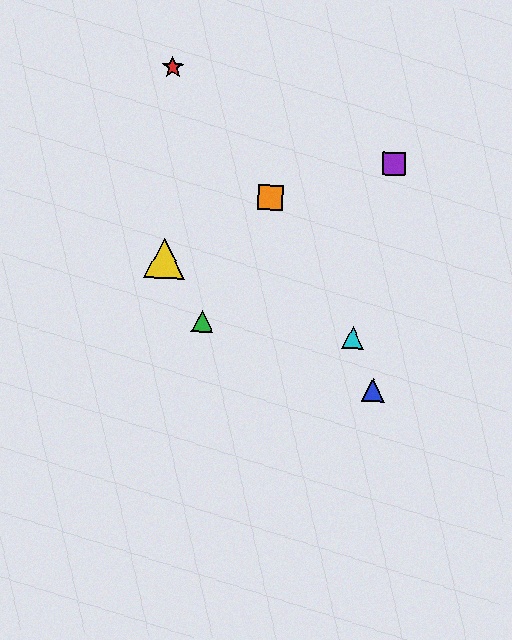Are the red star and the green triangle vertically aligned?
No, the red star is at x≈173 and the green triangle is at x≈202.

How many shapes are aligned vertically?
2 shapes (the red star, the yellow triangle) are aligned vertically.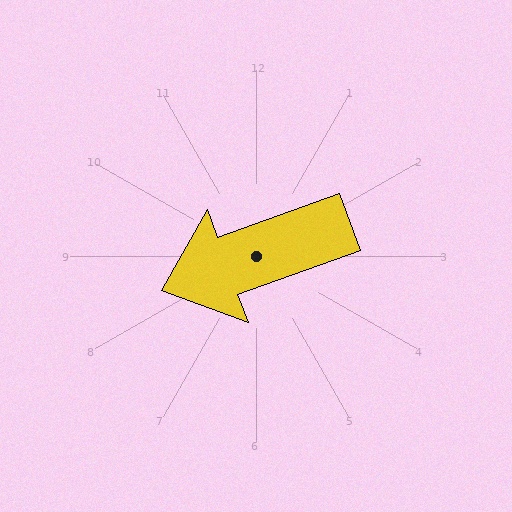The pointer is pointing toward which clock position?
Roughly 8 o'clock.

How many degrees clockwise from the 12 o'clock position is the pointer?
Approximately 250 degrees.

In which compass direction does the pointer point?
West.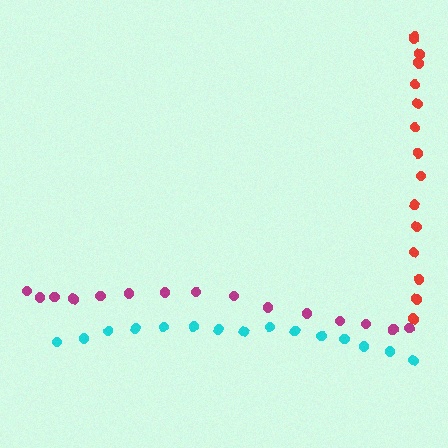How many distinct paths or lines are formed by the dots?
There are 3 distinct paths.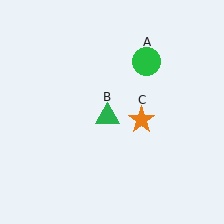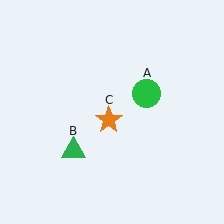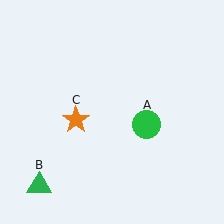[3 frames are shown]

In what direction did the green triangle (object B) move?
The green triangle (object B) moved down and to the left.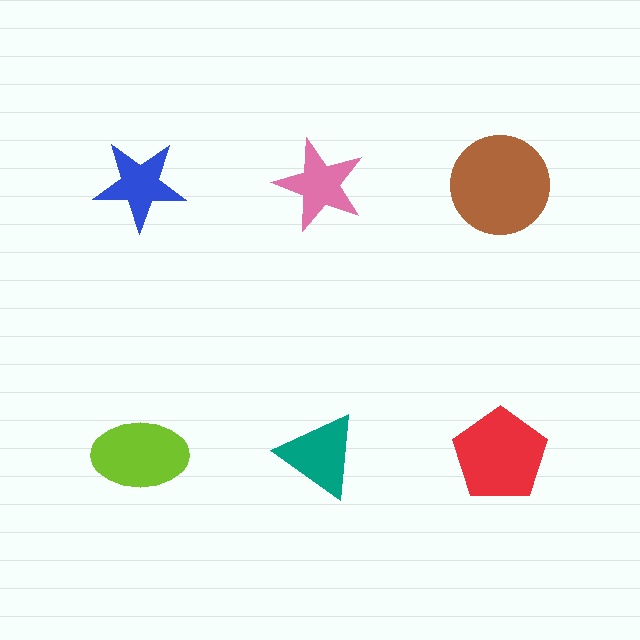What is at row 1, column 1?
A blue star.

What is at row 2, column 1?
A lime ellipse.